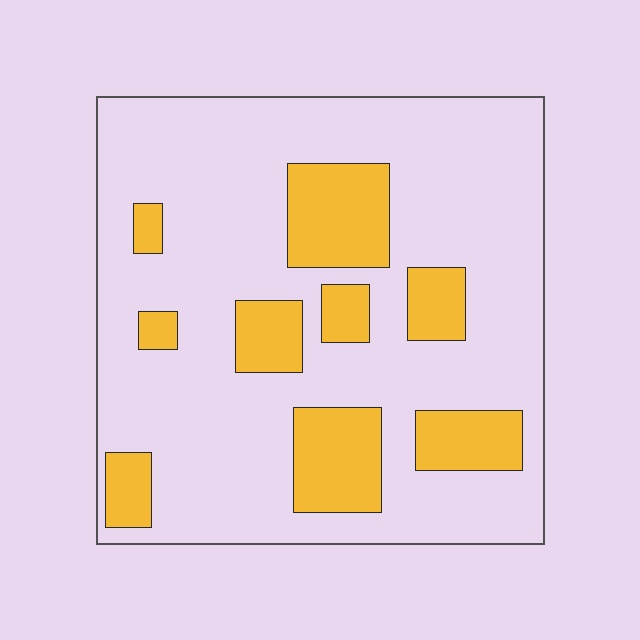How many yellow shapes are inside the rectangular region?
9.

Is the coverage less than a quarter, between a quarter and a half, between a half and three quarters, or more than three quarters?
Less than a quarter.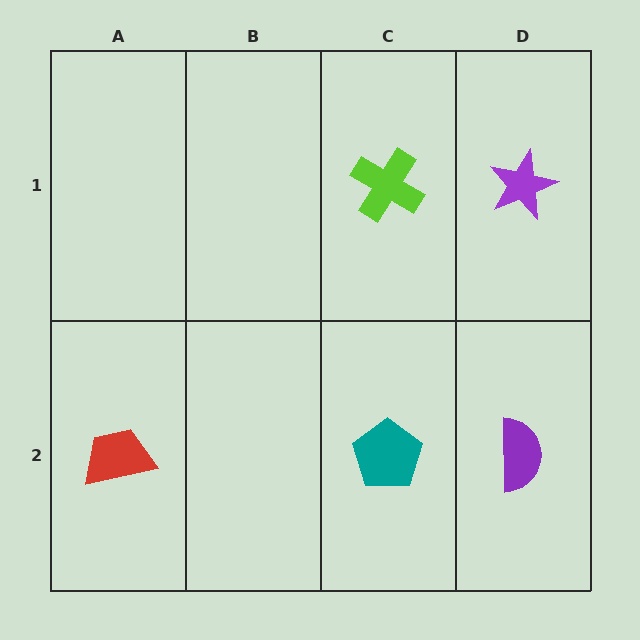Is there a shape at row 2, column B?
No, that cell is empty.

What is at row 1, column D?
A purple star.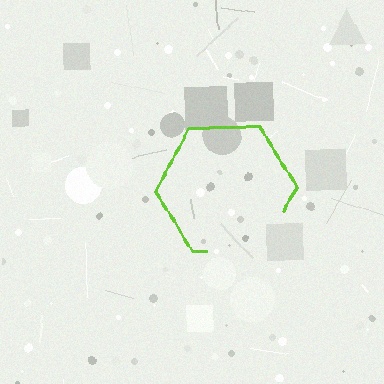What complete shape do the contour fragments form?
The contour fragments form a hexagon.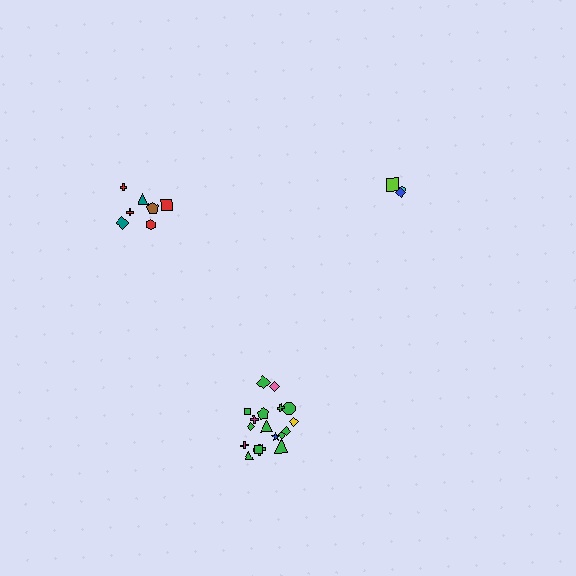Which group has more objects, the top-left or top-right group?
The top-left group.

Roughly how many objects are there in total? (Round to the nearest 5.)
Roughly 30 objects in total.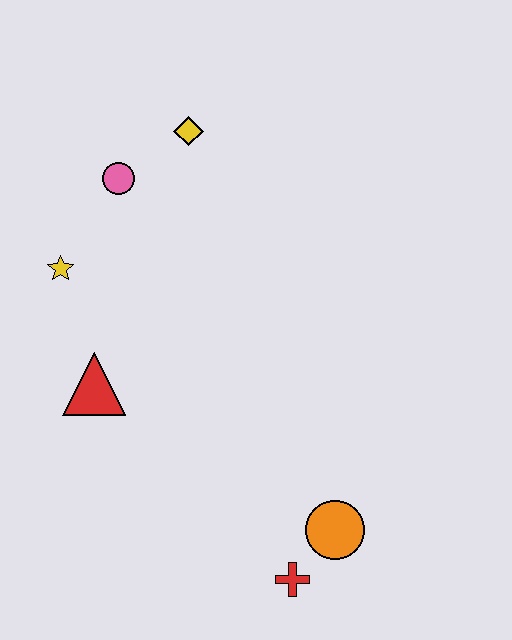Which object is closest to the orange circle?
The red cross is closest to the orange circle.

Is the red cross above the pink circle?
No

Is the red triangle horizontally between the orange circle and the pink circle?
No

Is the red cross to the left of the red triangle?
No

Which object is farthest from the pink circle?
The red cross is farthest from the pink circle.